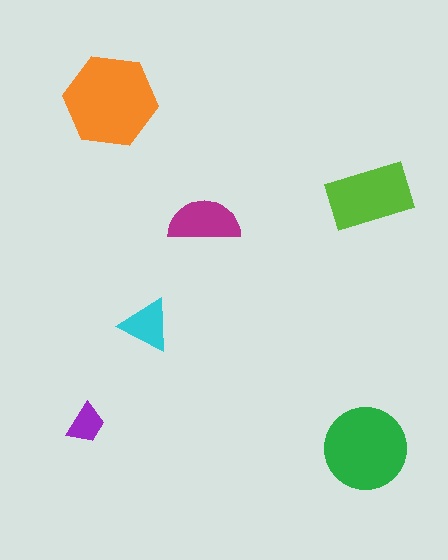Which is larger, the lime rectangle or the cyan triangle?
The lime rectangle.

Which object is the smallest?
The purple trapezoid.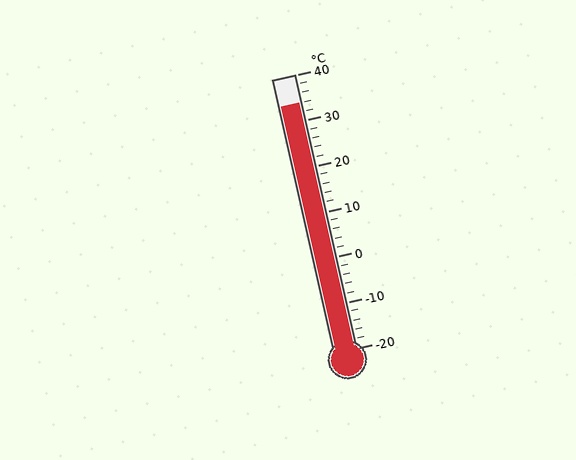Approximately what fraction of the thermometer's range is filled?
The thermometer is filled to approximately 90% of its range.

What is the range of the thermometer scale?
The thermometer scale ranges from -20°C to 40°C.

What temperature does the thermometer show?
The thermometer shows approximately 34°C.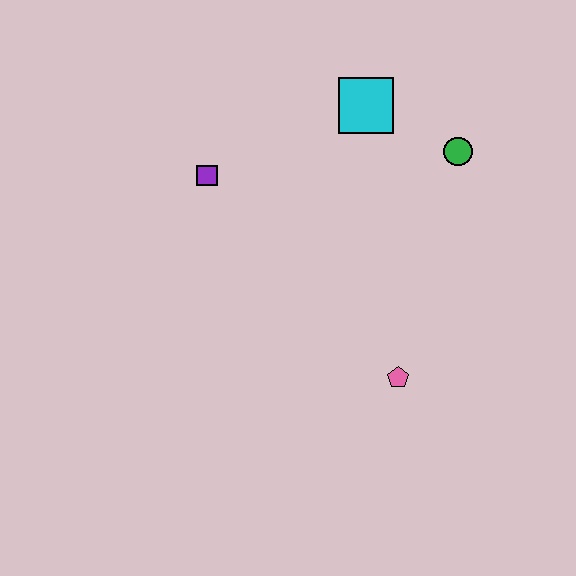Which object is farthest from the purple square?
The pink pentagon is farthest from the purple square.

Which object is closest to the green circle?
The cyan square is closest to the green circle.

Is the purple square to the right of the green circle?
No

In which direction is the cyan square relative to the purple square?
The cyan square is to the right of the purple square.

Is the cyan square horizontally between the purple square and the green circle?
Yes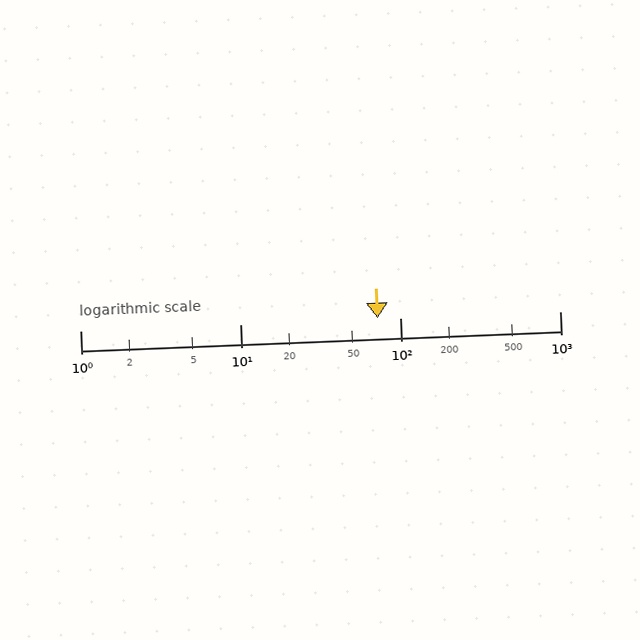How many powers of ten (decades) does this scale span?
The scale spans 3 decades, from 1 to 1000.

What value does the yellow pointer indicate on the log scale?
The pointer indicates approximately 72.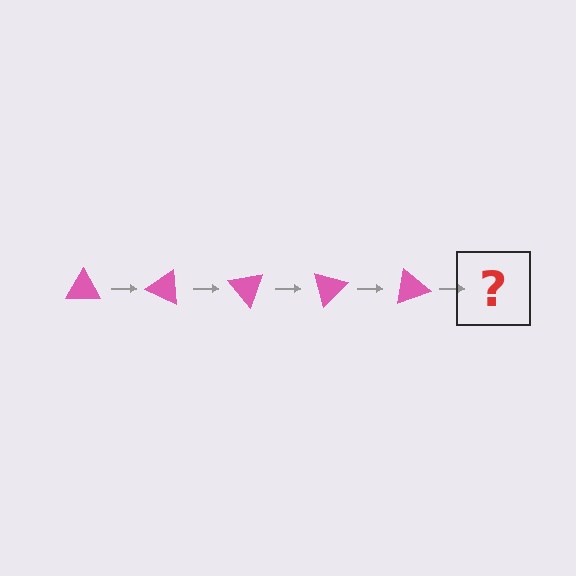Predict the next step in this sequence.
The next step is a pink triangle rotated 125 degrees.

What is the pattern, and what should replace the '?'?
The pattern is that the triangle rotates 25 degrees each step. The '?' should be a pink triangle rotated 125 degrees.